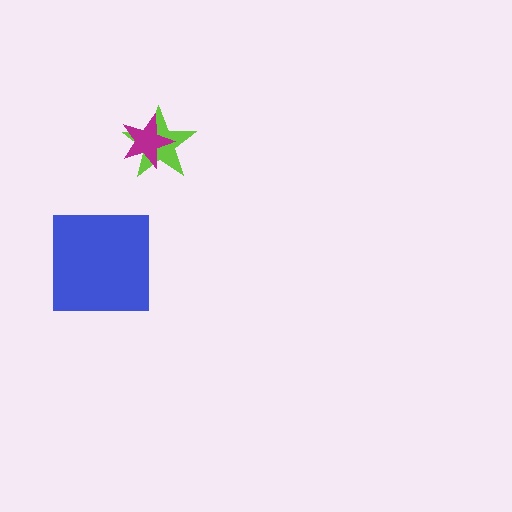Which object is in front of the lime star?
The magenta star is in front of the lime star.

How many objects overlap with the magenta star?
1 object overlaps with the magenta star.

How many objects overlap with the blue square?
0 objects overlap with the blue square.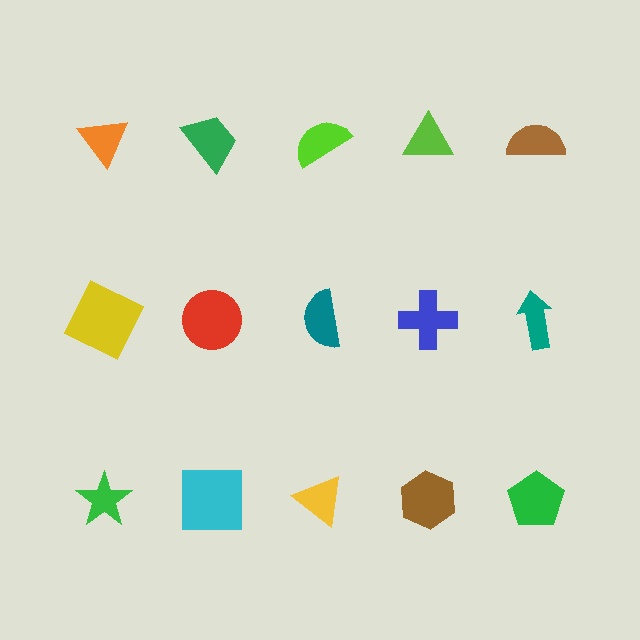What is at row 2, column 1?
A yellow square.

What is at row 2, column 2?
A red circle.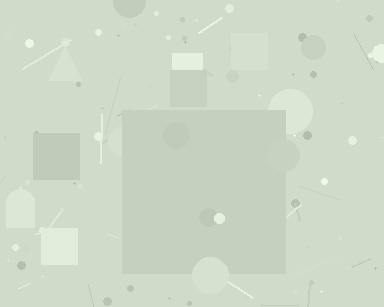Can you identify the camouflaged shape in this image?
The camouflaged shape is a square.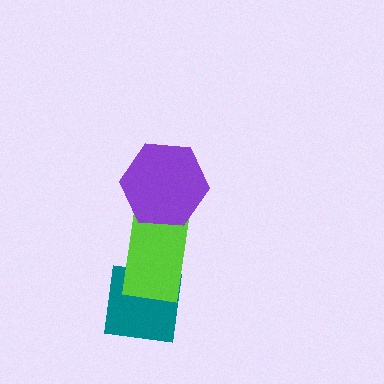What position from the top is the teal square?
The teal square is 3rd from the top.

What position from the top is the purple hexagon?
The purple hexagon is 1st from the top.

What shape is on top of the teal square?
The lime rectangle is on top of the teal square.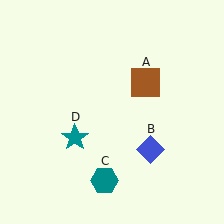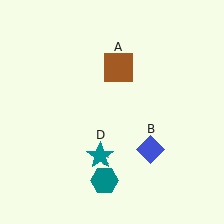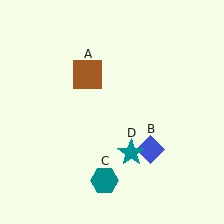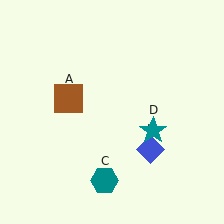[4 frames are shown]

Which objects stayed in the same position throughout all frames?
Blue diamond (object B) and teal hexagon (object C) remained stationary.